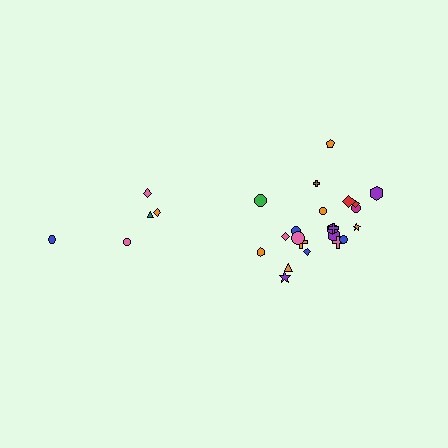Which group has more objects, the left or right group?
The right group.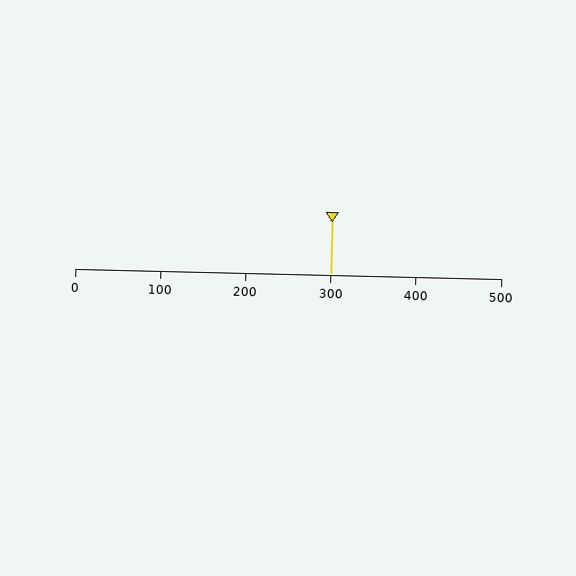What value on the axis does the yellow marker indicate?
The marker indicates approximately 300.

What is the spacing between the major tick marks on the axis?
The major ticks are spaced 100 apart.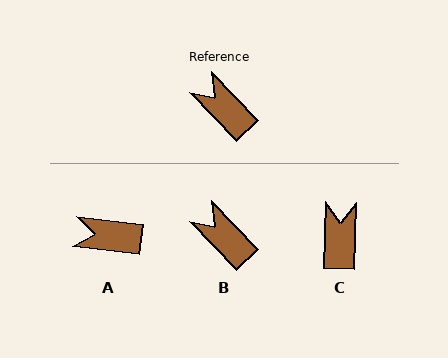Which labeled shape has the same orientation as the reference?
B.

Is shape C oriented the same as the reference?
No, it is off by about 45 degrees.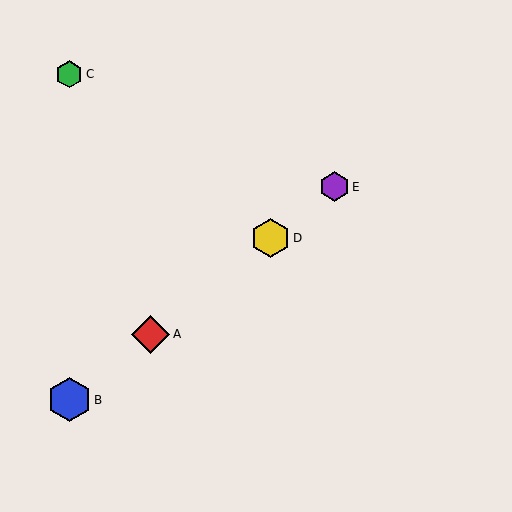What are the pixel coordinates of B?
Object B is at (70, 400).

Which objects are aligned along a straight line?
Objects A, B, D, E are aligned along a straight line.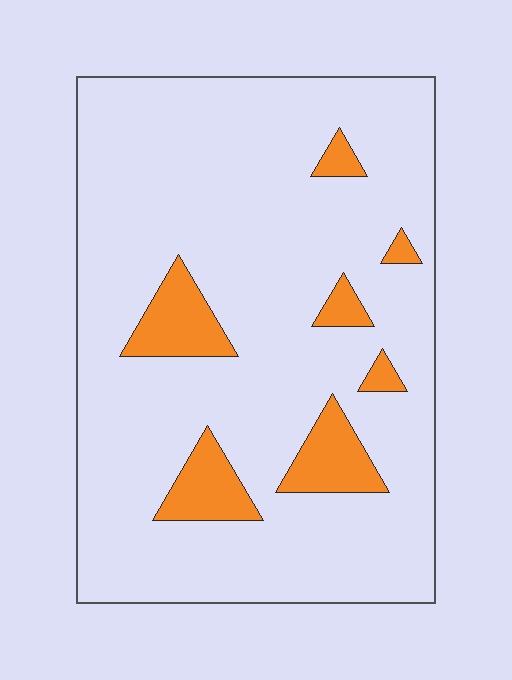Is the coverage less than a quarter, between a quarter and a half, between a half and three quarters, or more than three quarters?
Less than a quarter.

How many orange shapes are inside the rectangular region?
7.